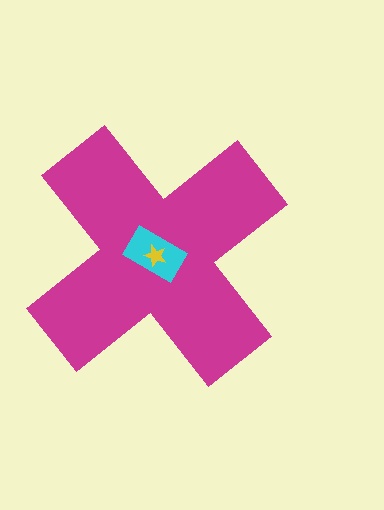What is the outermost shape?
The magenta cross.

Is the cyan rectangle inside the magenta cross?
Yes.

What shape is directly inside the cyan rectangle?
The yellow star.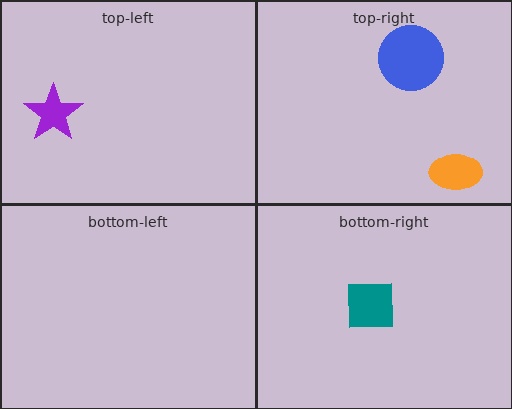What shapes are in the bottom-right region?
The teal square.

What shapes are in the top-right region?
The orange ellipse, the blue circle.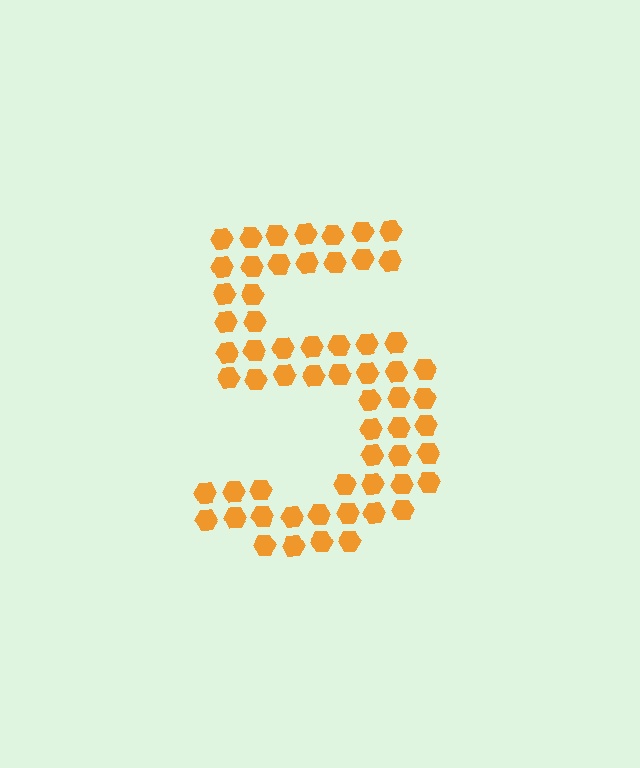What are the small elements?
The small elements are hexagons.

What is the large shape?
The large shape is the digit 5.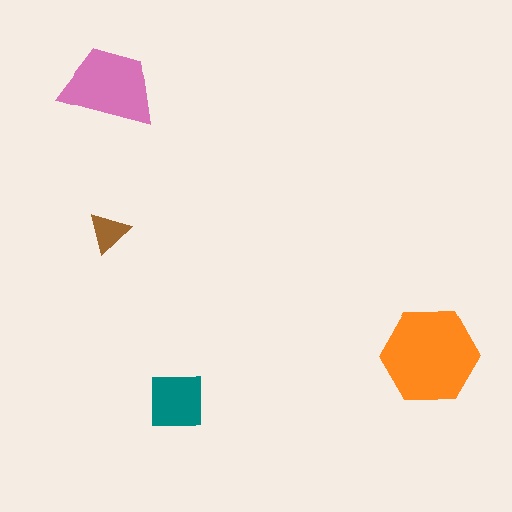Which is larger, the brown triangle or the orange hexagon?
The orange hexagon.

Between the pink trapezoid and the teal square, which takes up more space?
The pink trapezoid.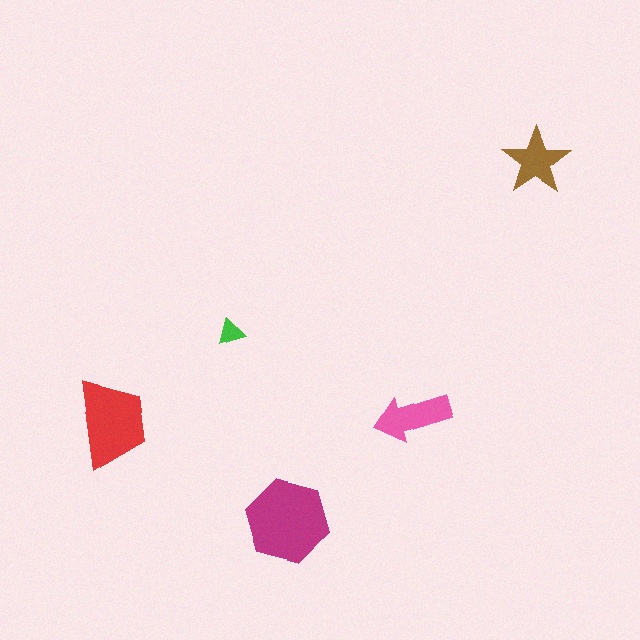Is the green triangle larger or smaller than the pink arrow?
Smaller.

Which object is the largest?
The magenta hexagon.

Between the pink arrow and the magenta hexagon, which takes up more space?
The magenta hexagon.